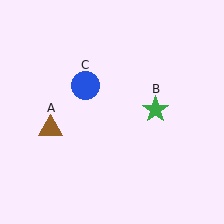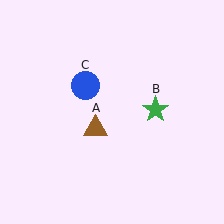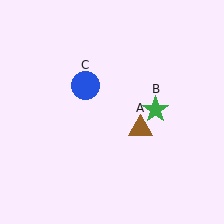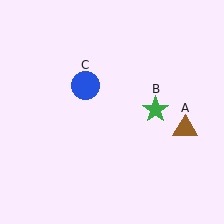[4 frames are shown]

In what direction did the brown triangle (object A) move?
The brown triangle (object A) moved right.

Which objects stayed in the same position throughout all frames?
Green star (object B) and blue circle (object C) remained stationary.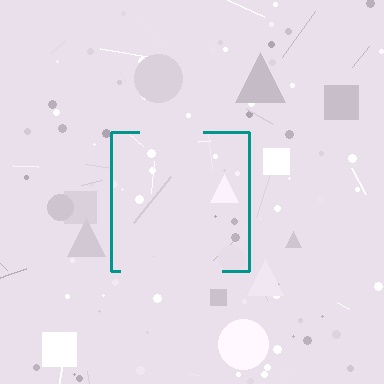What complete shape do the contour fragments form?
The contour fragments form a square.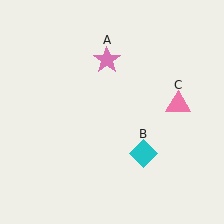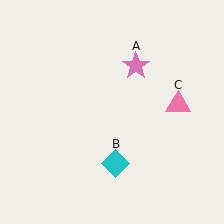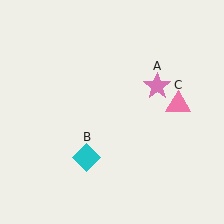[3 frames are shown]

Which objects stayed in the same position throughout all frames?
Pink triangle (object C) remained stationary.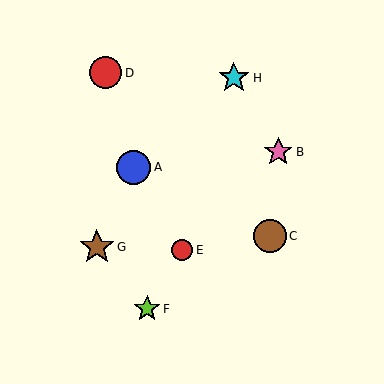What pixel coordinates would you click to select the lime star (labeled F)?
Click at (147, 309) to select the lime star F.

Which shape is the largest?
The brown star (labeled G) is the largest.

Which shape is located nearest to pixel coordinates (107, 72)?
The red circle (labeled D) at (106, 73) is nearest to that location.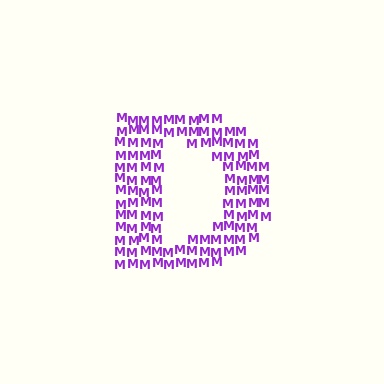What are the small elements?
The small elements are letter M's.